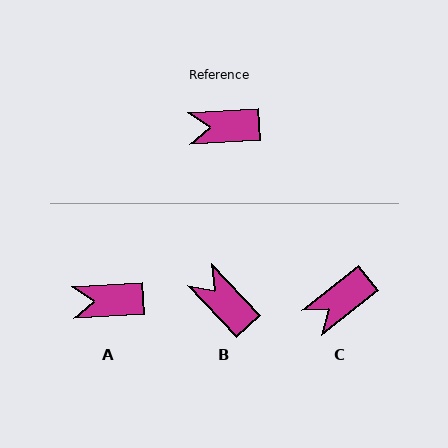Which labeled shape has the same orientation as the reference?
A.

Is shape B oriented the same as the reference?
No, it is off by about 50 degrees.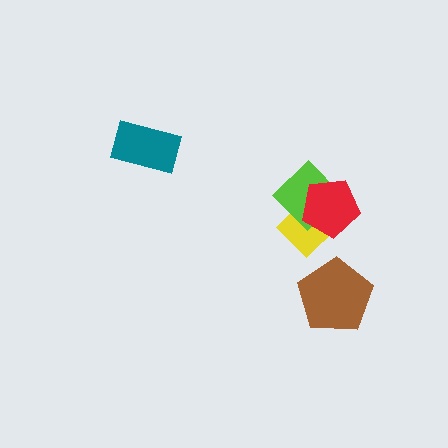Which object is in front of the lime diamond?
The red pentagon is in front of the lime diamond.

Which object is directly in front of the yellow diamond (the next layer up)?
The lime diamond is directly in front of the yellow diamond.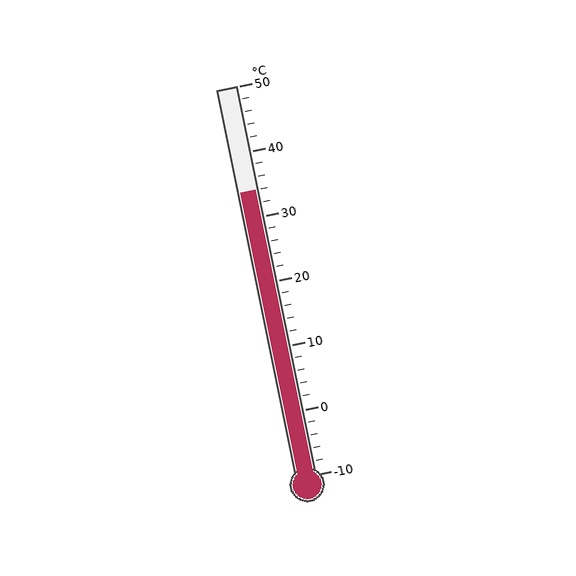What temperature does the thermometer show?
The thermometer shows approximately 34°C.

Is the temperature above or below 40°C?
The temperature is below 40°C.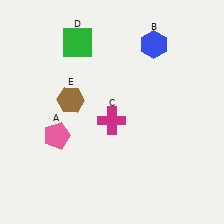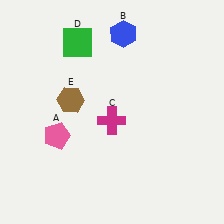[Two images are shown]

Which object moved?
The blue hexagon (B) moved left.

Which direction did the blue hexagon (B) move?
The blue hexagon (B) moved left.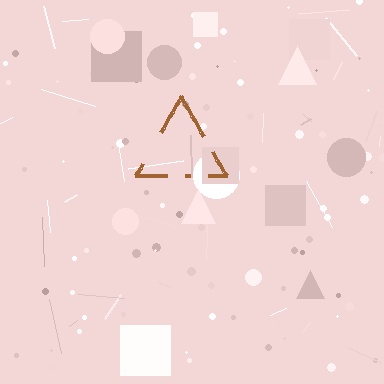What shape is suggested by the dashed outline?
The dashed outline suggests a triangle.